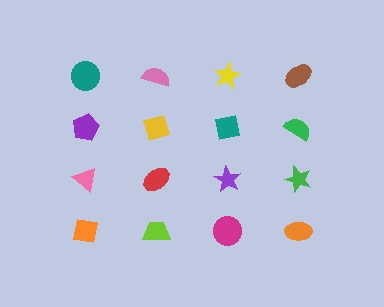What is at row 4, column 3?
A magenta circle.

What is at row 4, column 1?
An orange square.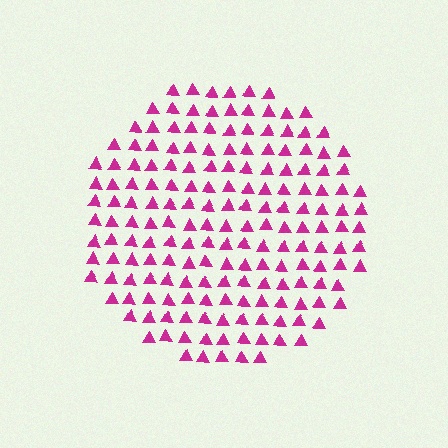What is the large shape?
The large shape is a circle.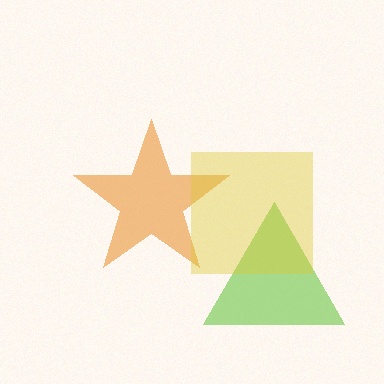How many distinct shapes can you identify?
There are 3 distinct shapes: a lime triangle, an orange star, a yellow square.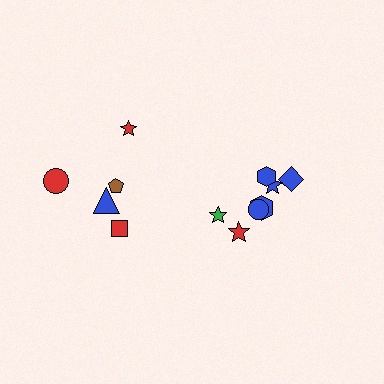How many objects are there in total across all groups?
There are 12 objects.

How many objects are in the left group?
There are 5 objects.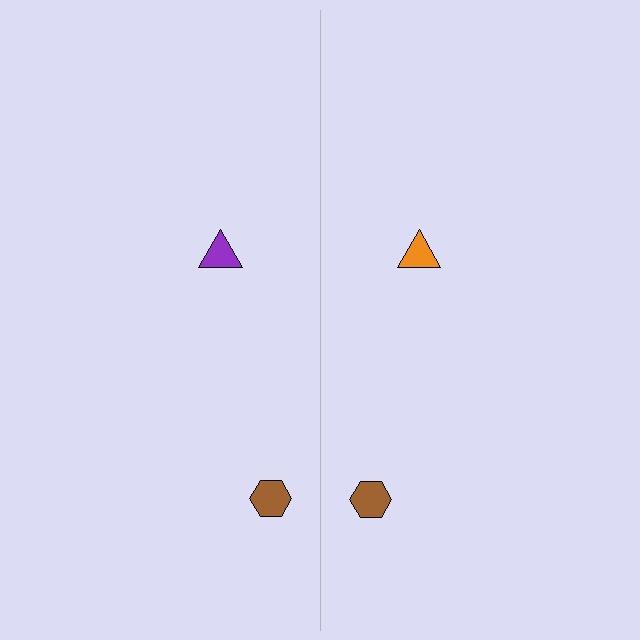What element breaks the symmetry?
The orange triangle on the right side breaks the symmetry — its mirror counterpart is purple.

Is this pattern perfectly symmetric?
No, the pattern is not perfectly symmetric. The orange triangle on the right side breaks the symmetry — its mirror counterpart is purple.